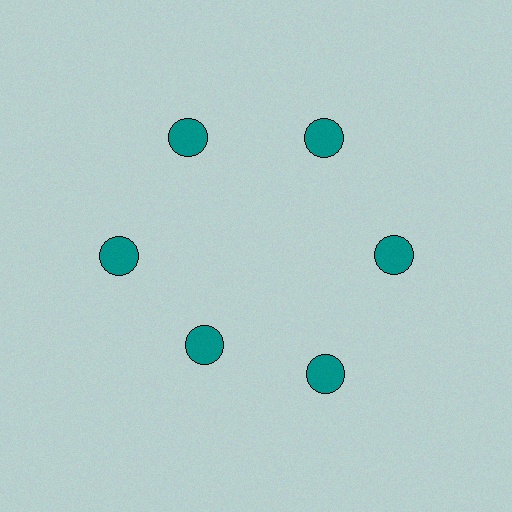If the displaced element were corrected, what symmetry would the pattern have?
It would have 6-fold rotational symmetry — the pattern would map onto itself every 60 degrees.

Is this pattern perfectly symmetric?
No. The 6 teal circles are arranged in a ring, but one element near the 7 o'clock position is pulled inward toward the center, breaking the 6-fold rotational symmetry.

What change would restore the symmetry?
The symmetry would be restored by moving it outward, back onto the ring so that all 6 circles sit at equal angles and equal distance from the center.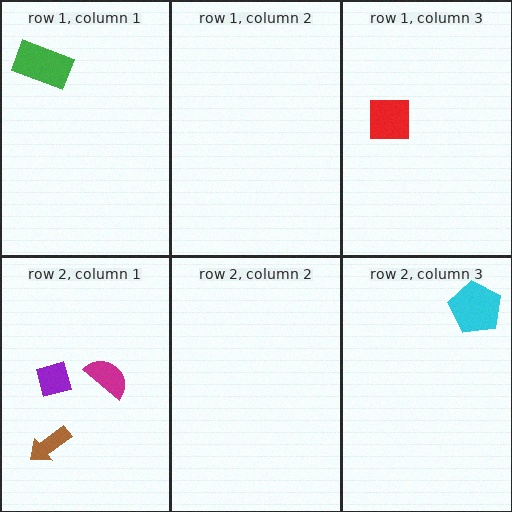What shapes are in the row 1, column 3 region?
The red square.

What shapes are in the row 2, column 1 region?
The purple diamond, the brown arrow, the magenta semicircle.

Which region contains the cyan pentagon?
The row 2, column 3 region.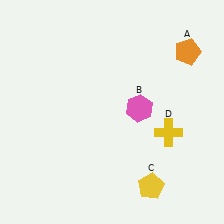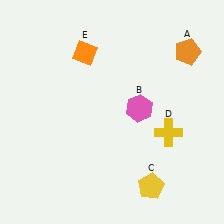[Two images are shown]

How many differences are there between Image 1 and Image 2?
There is 1 difference between the two images.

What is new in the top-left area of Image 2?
An orange diamond (E) was added in the top-left area of Image 2.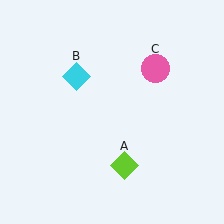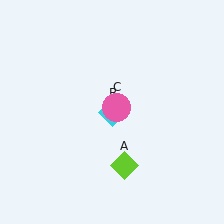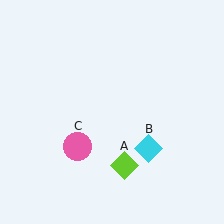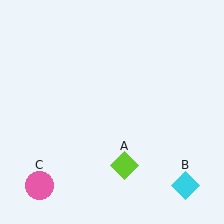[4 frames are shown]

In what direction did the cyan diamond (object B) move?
The cyan diamond (object B) moved down and to the right.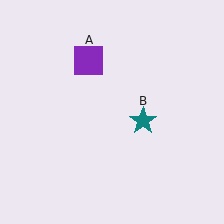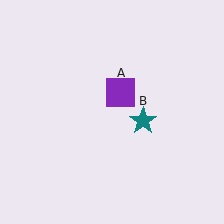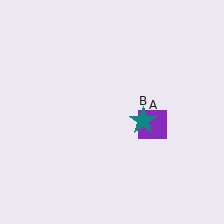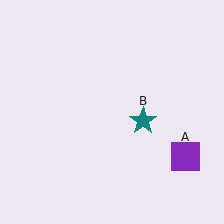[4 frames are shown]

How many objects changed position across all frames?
1 object changed position: purple square (object A).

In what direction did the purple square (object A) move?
The purple square (object A) moved down and to the right.